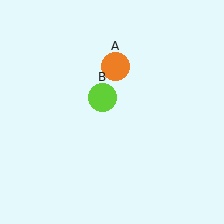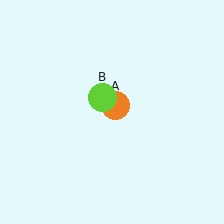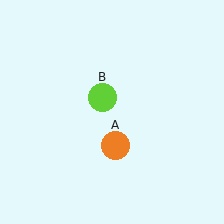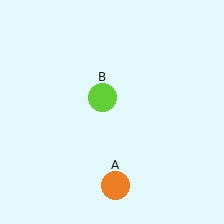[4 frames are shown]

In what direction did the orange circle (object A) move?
The orange circle (object A) moved down.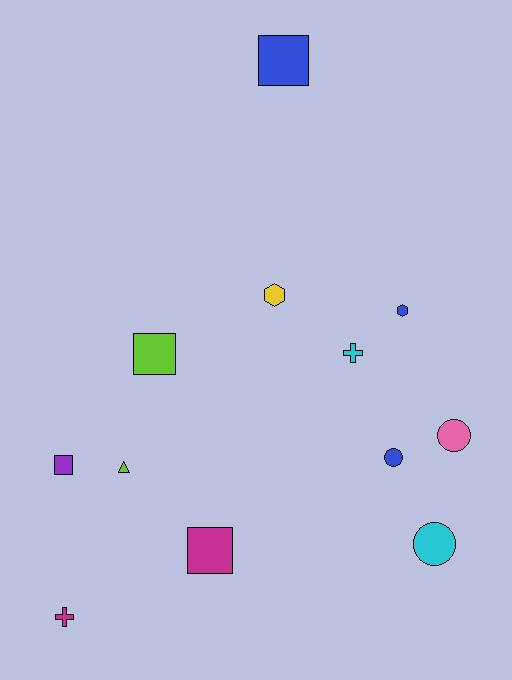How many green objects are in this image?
There are no green objects.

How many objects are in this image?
There are 12 objects.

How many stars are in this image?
There are no stars.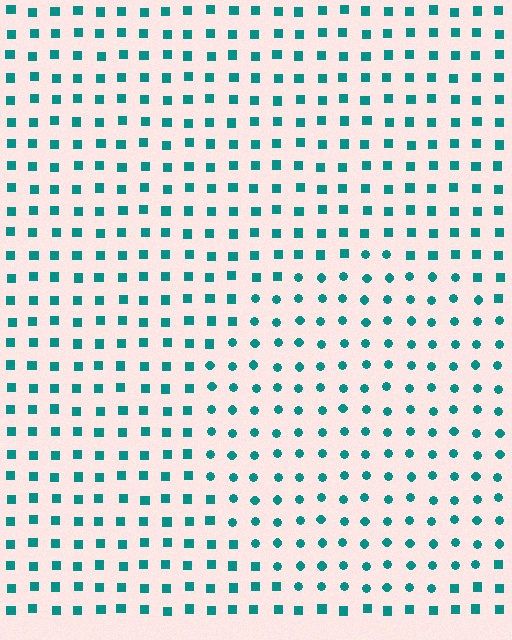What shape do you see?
I see a circle.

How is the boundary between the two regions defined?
The boundary is defined by a change in element shape: circles inside vs. squares outside. All elements share the same color and spacing.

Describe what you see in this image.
The image is filled with small teal elements arranged in a uniform grid. A circle-shaped region contains circles, while the surrounding area contains squares. The boundary is defined purely by the change in element shape.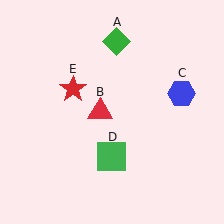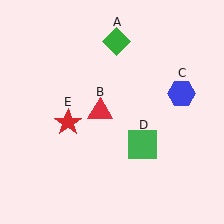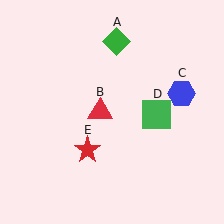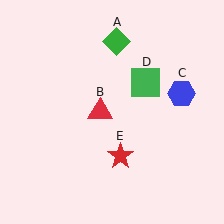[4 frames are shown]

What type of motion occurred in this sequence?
The green square (object D), red star (object E) rotated counterclockwise around the center of the scene.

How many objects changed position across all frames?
2 objects changed position: green square (object D), red star (object E).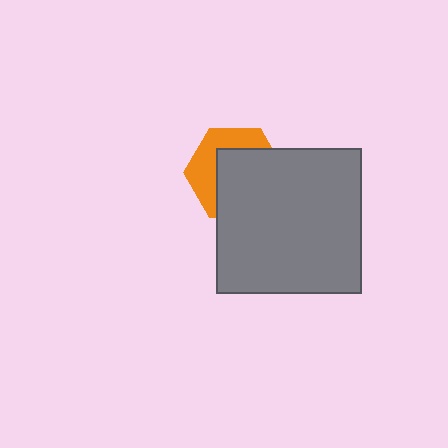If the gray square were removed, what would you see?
You would see the complete orange hexagon.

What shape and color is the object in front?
The object in front is a gray square.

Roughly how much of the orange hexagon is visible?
A small part of it is visible (roughly 40%).